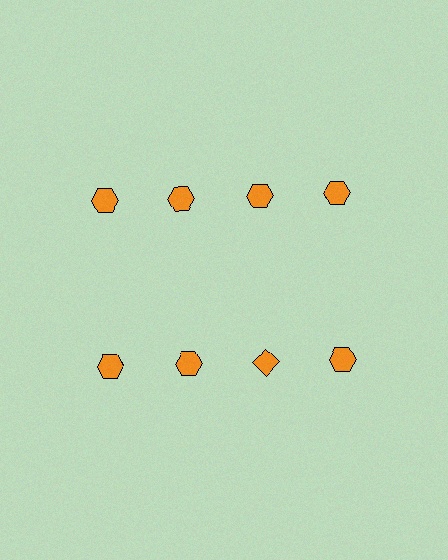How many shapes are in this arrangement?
There are 8 shapes arranged in a grid pattern.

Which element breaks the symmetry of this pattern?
The orange diamond in the second row, center column breaks the symmetry. All other shapes are orange hexagons.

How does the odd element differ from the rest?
It has a different shape: diamond instead of hexagon.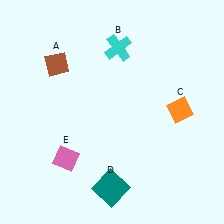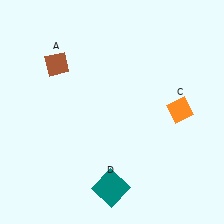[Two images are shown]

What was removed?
The cyan cross (B), the pink diamond (E) were removed in Image 2.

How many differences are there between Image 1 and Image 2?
There are 2 differences between the two images.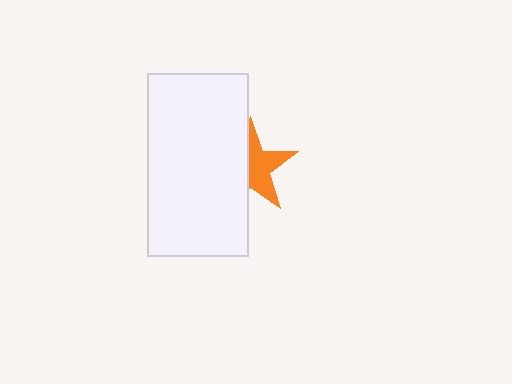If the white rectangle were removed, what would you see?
You would see the complete orange star.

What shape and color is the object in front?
The object in front is a white rectangle.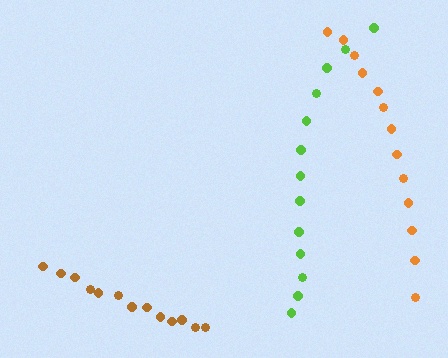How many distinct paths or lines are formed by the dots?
There are 3 distinct paths.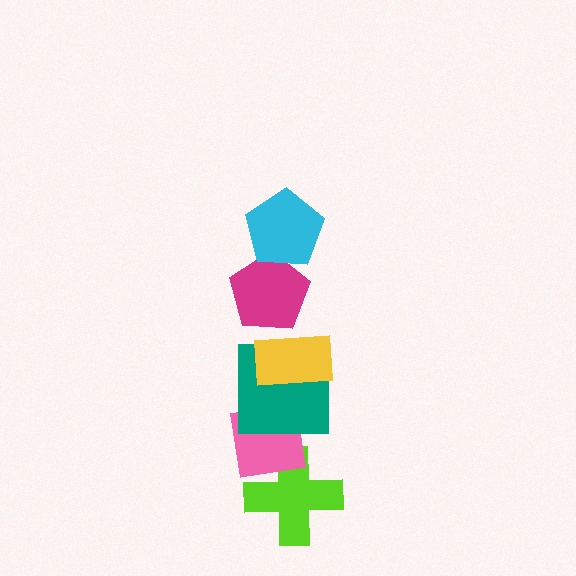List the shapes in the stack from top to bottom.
From top to bottom: the cyan pentagon, the magenta pentagon, the yellow rectangle, the teal square, the pink square, the lime cross.